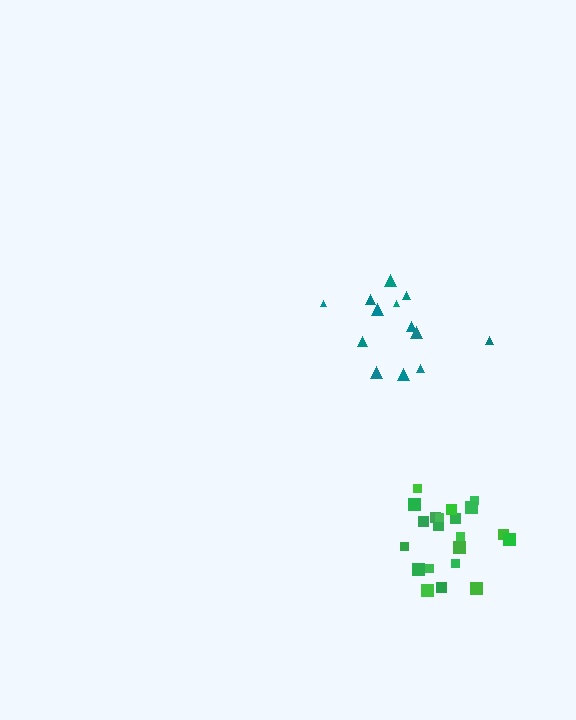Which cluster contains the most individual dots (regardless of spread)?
Green (21).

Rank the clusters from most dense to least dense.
green, teal.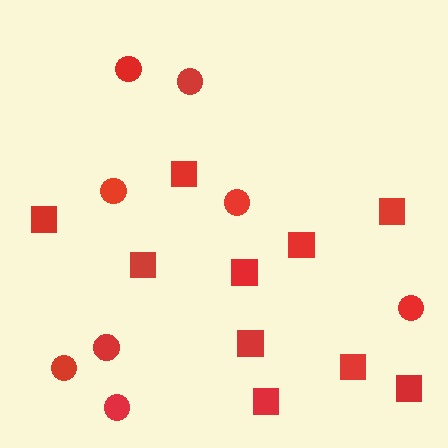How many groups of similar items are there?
There are 2 groups: one group of circles (8) and one group of squares (10).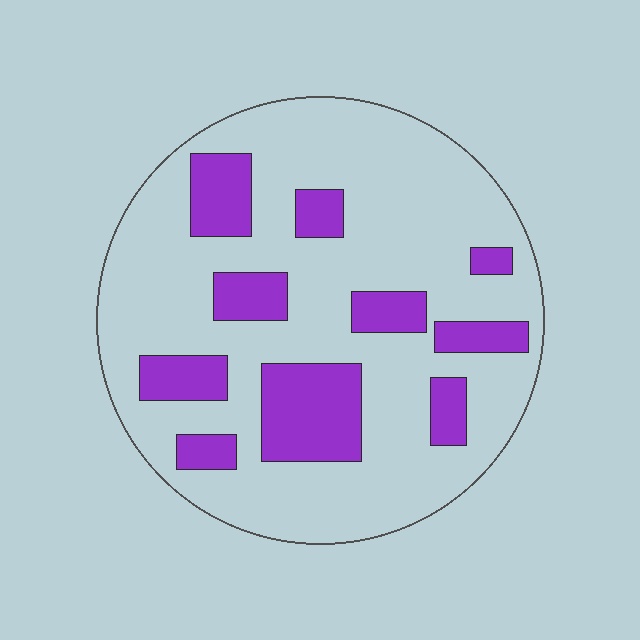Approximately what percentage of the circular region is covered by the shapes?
Approximately 25%.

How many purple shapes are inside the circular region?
10.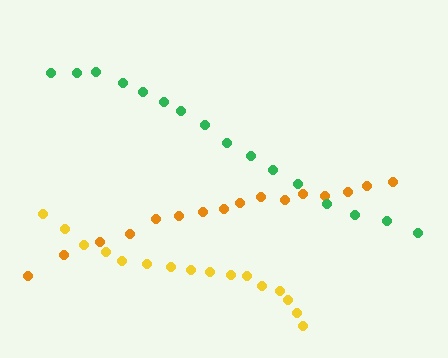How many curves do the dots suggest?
There are 3 distinct paths.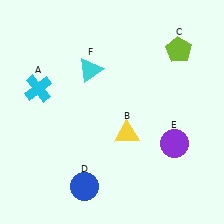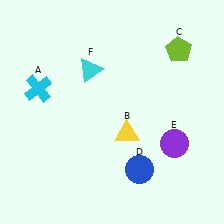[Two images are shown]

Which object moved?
The blue circle (D) moved right.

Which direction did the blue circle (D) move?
The blue circle (D) moved right.